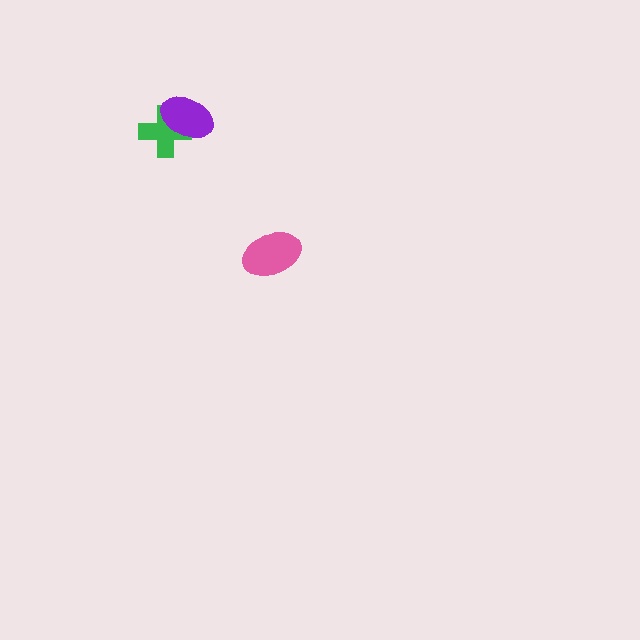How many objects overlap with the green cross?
1 object overlaps with the green cross.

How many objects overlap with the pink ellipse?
0 objects overlap with the pink ellipse.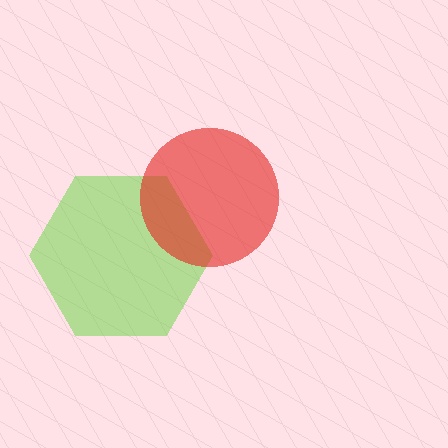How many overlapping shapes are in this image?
There are 2 overlapping shapes in the image.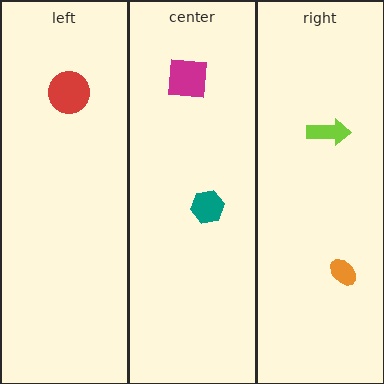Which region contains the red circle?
The left region.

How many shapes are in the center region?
2.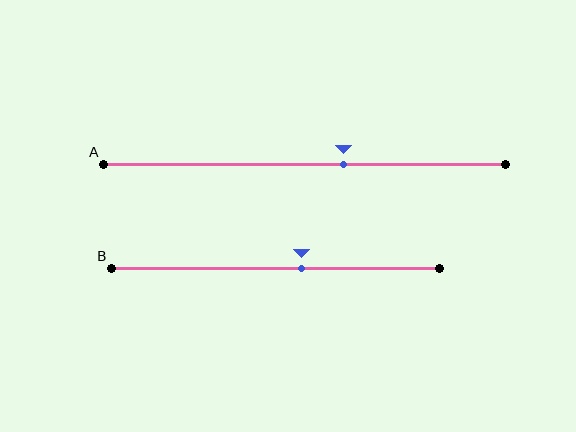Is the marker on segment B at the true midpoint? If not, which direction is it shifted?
No, the marker on segment B is shifted to the right by about 8% of the segment length.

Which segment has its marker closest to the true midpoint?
Segment B has its marker closest to the true midpoint.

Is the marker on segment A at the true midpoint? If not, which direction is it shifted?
No, the marker on segment A is shifted to the right by about 10% of the segment length.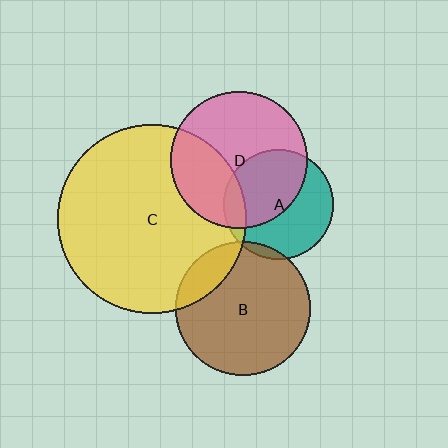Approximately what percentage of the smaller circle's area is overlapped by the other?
Approximately 35%.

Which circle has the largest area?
Circle C (yellow).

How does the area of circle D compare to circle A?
Approximately 1.6 times.